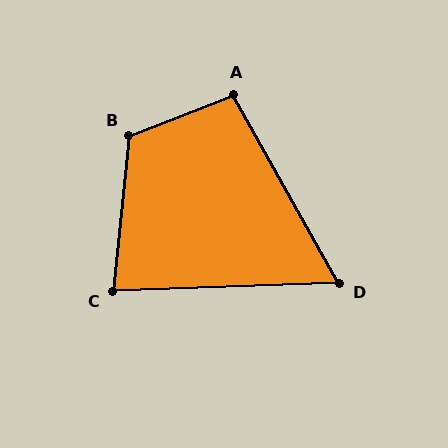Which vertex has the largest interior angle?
B, at approximately 117 degrees.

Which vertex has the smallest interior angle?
D, at approximately 63 degrees.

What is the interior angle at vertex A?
Approximately 98 degrees (obtuse).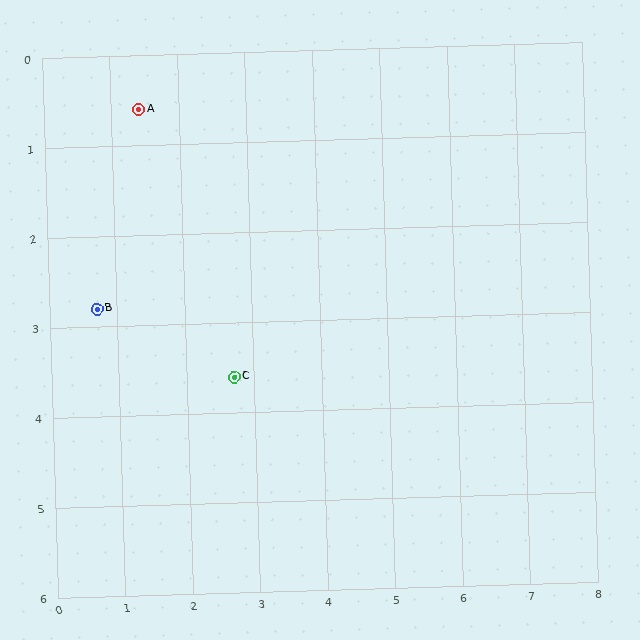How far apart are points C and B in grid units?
Points C and B are about 2.2 grid units apart.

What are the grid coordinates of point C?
Point C is at approximately (2.7, 3.6).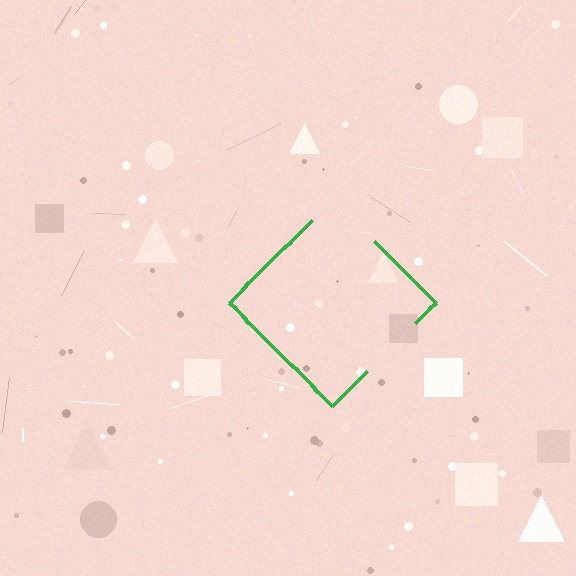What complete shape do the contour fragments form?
The contour fragments form a diamond.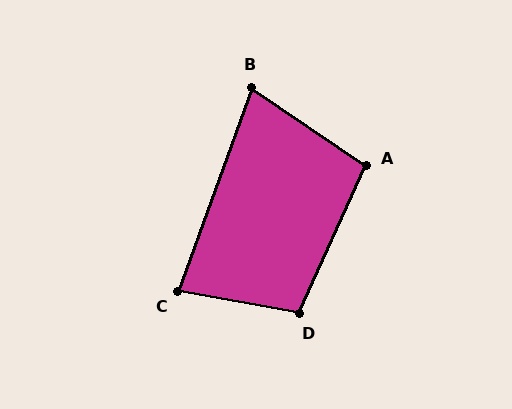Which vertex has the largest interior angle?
D, at approximately 104 degrees.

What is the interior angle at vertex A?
Approximately 100 degrees (obtuse).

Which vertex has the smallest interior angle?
B, at approximately 76 degrees.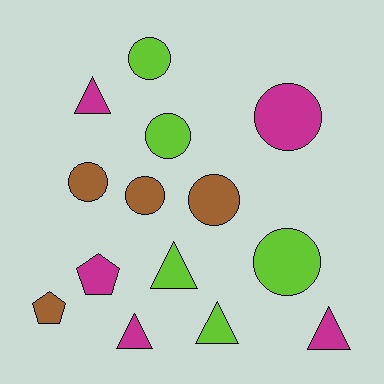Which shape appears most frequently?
Circle, with 7 objects.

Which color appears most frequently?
Magenta, with 5 objects.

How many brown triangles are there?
There are no brown triangles.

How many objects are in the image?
There are 14 objects.